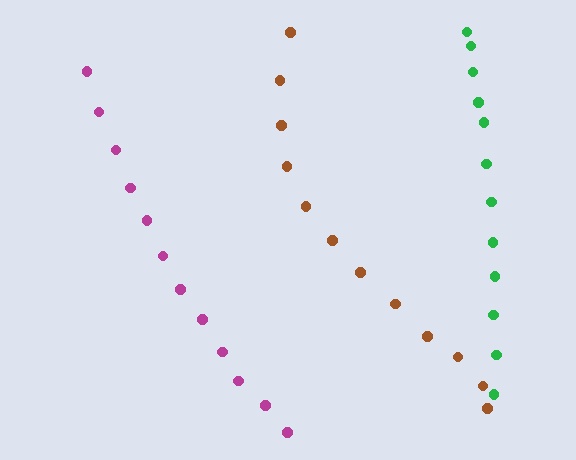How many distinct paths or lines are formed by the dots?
There are 3 distinct paths.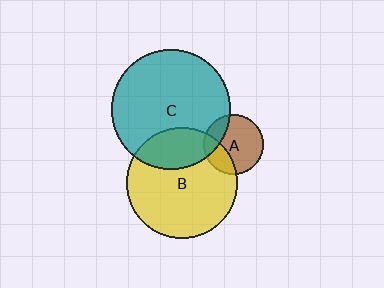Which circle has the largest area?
Circle C (teal).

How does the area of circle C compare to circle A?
Approximately 4.0 times.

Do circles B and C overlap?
Yes.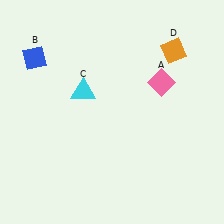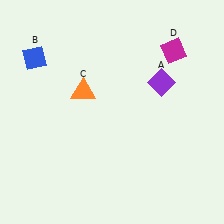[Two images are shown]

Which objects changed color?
A changed from pink to purple. C changed from cyan to orange. D changed from orange to magenta.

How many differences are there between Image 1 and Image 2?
There are 3 differences between the two images.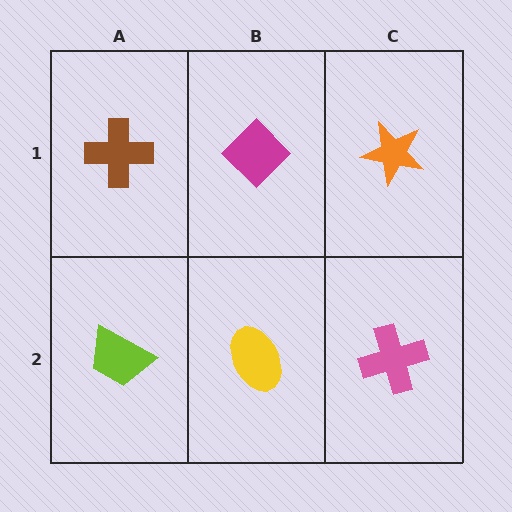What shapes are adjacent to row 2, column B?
A magenta diamond (row 1, column B), a lime trapezoid (row 2, column A), a pink cross (row 2, column C).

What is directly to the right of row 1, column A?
A magenta diamond.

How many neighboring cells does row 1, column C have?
2.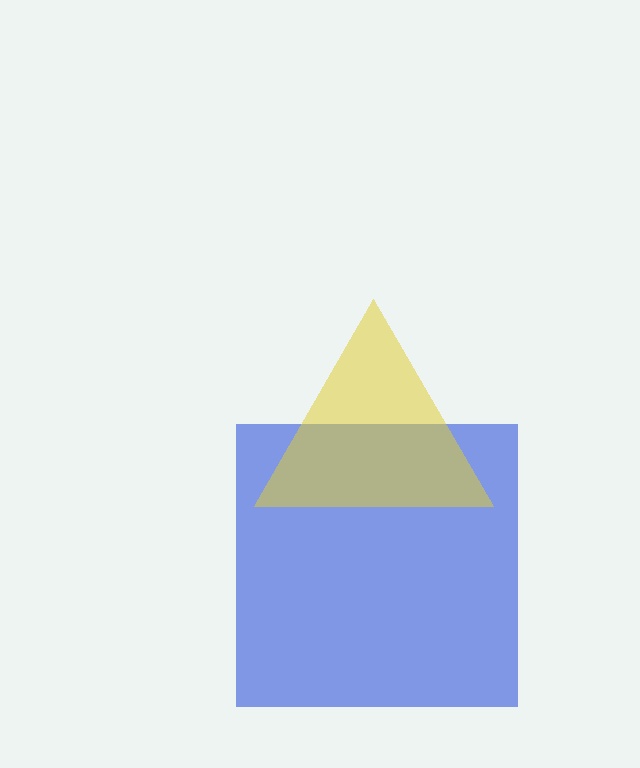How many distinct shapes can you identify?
There are 2 distinct shapes: a blue square, a yellow triangle.